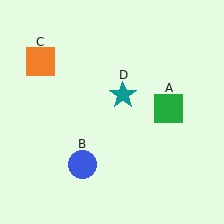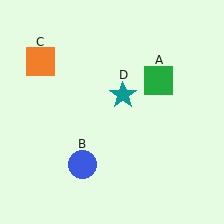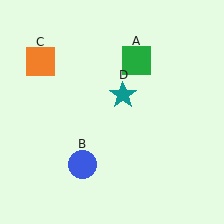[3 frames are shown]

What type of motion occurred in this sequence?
The green square (object A) rotated counterclockwise around the center of the scene.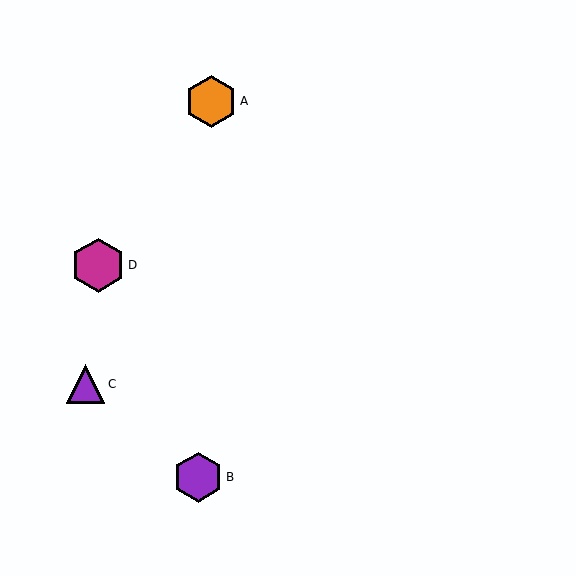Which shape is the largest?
The magenta hexagon (labeled D) is the largest.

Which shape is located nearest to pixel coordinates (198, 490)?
The purple hexagon (labeled B) at (198, 477) is nearest to that location.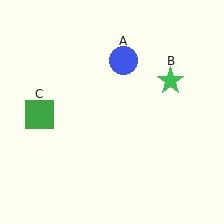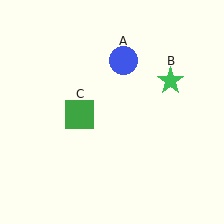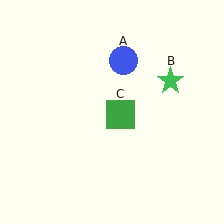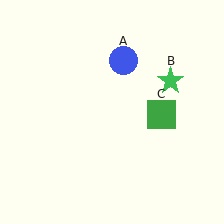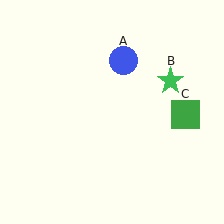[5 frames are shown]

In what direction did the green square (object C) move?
The green square (object C) moved right.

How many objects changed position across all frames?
1 object changed position: green square (object C).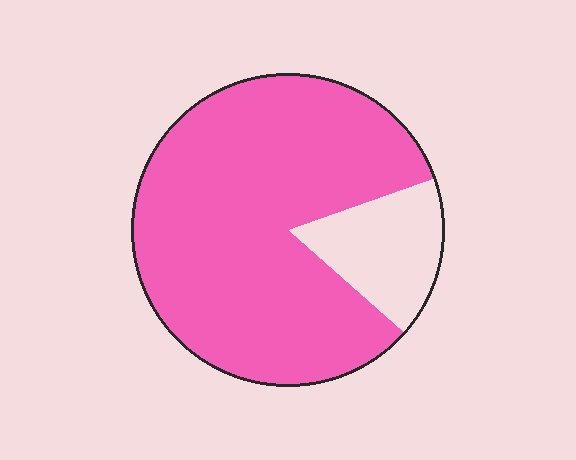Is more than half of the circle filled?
Yes.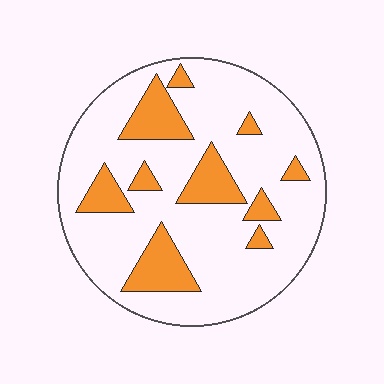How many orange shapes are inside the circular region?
10.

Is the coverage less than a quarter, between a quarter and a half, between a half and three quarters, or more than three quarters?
Less than a quarter.